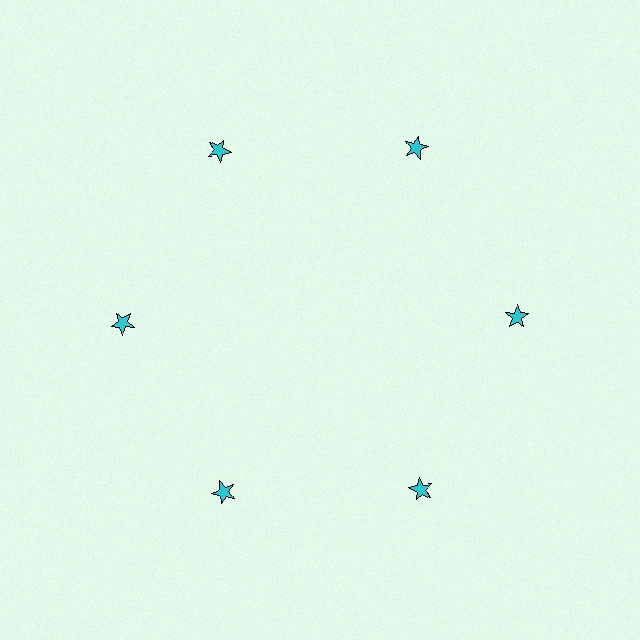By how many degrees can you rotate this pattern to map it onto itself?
The pattern maps onto itself every 60 degrees of rotation.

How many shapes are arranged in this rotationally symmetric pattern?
There are 6 shapes, arranged in 6 groups of 1.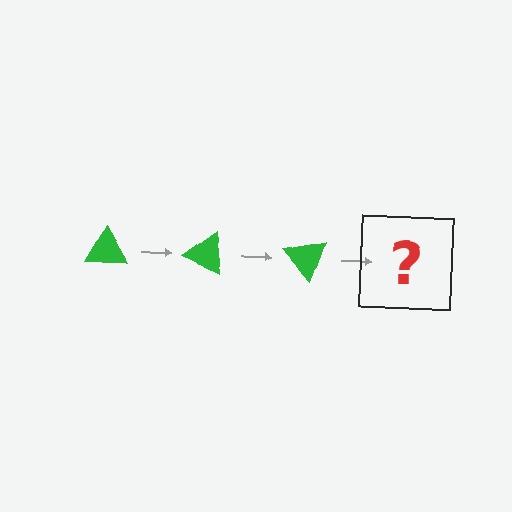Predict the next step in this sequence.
The next step is a green triangle rotated 75 degrees.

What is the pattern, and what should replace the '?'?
The pattern is that the triangle rotates 25 degrees each step. The '?' should be a green triangle rotated 75 degrees.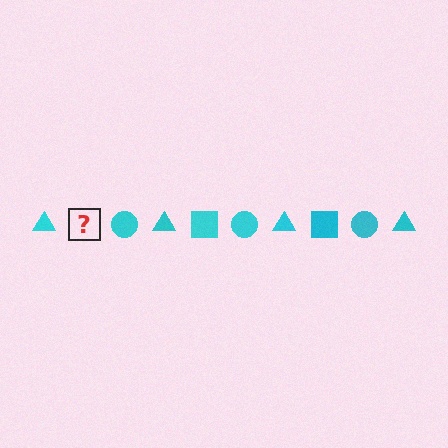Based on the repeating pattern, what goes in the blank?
The blank should be a cyan square.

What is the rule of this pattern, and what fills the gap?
The rule is that the pattern cycles through triangle, square, circle shapes in cyan. The gap should be filled with a cyan square.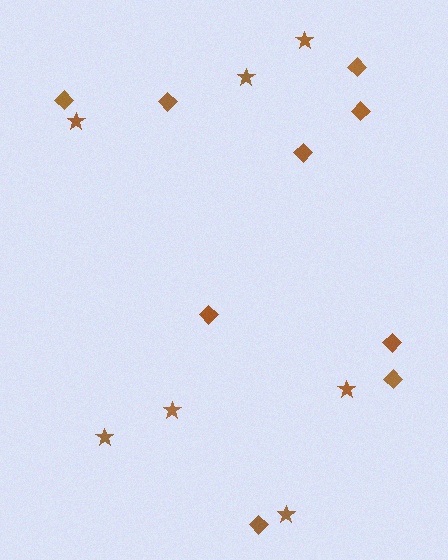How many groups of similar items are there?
There are 2 groups: one group of stars (7) and one group of diamonds (9).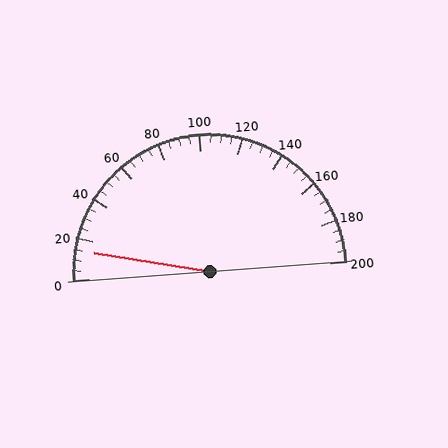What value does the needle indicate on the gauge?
The needle indicates approximately 15.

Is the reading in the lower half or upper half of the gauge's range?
The reading is in the lower half of the range (0 to 200).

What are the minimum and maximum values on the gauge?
The gauge ranges from 0 to 200.